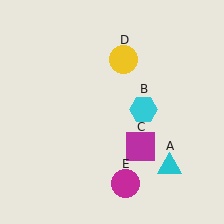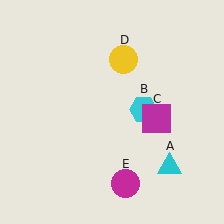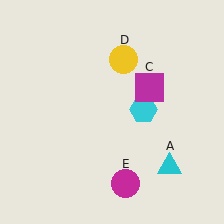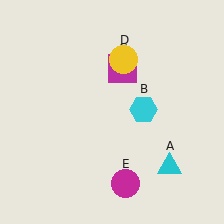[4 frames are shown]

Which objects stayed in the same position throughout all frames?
Cyan triangle (object A) and cyan hexagon (object B) and yellow circle (object D) and magenta circle (object E) remained stationary.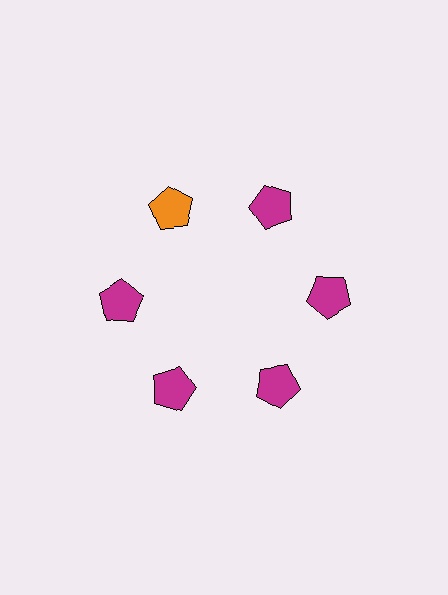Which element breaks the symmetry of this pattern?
The orange pentagon at roughly the 11 o'clock position breaks the symmetry. All other shapes are magenta pentagons.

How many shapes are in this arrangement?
There are 6 shapes arranged in a ring pattern.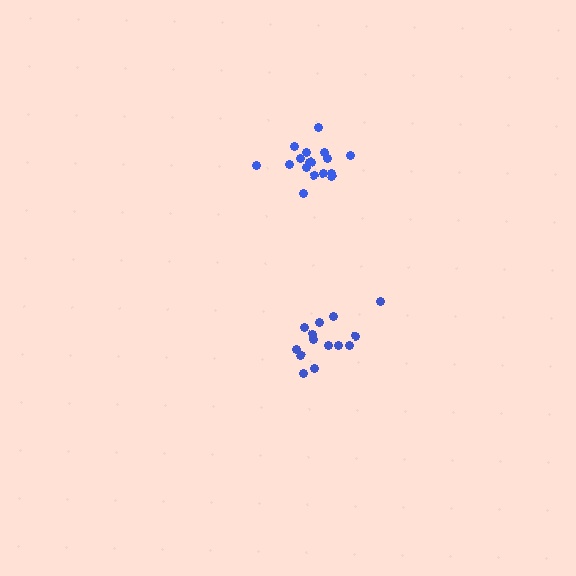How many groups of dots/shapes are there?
There are 2 groups.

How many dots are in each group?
Group 1: 17 dots, Group 2: 14 dots (31 total).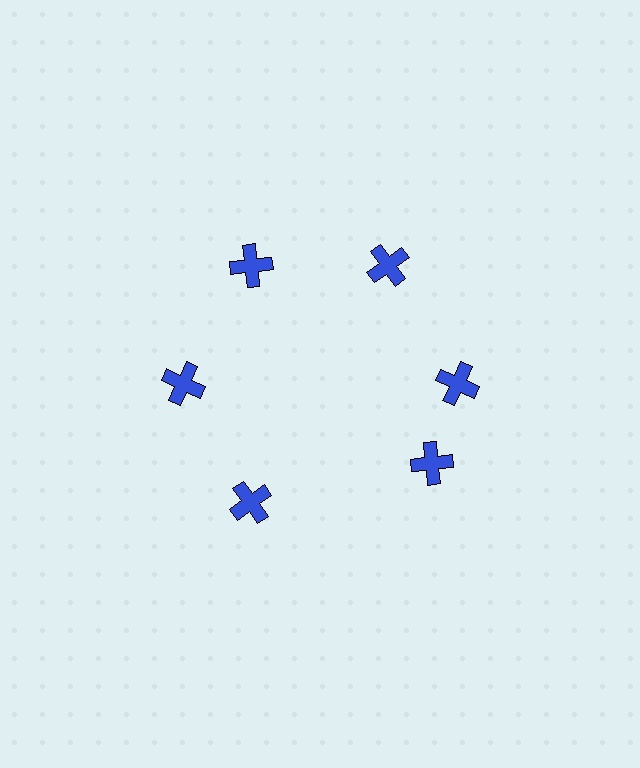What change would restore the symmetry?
The symmetry would be restored by rotating it back into even spacing with its neighbors so that all 6 crosses sit at equal angles and equal distance from the center.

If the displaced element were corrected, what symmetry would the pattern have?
It would have 6-fold rotational symmetry — the pattern would map onto itself every 60 degrees.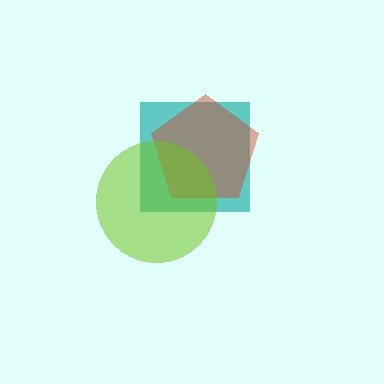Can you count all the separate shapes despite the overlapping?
Yes, there are 3 separate shapes.